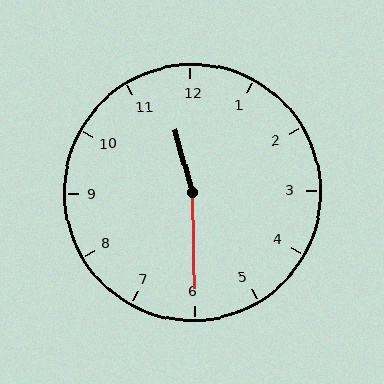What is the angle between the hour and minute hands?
Approximately 165 degrees.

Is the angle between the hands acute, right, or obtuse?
It is obtuse.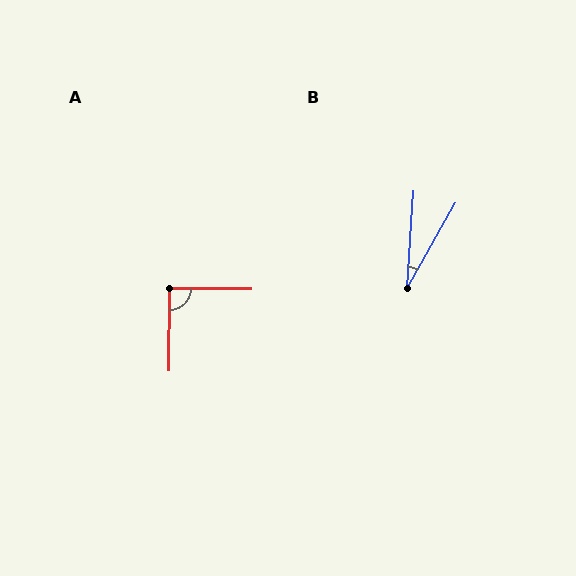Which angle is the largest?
A, at approximately 90 degrees.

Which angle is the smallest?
B, at approximately 26 degrees.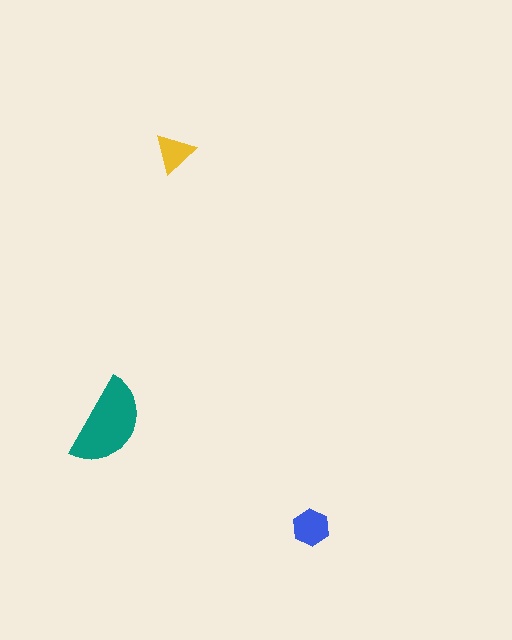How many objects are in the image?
There are 3 objects in the image.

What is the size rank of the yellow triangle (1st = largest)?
3rd.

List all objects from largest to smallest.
The teal semicircle, the blue hexagon, the yellow triangle.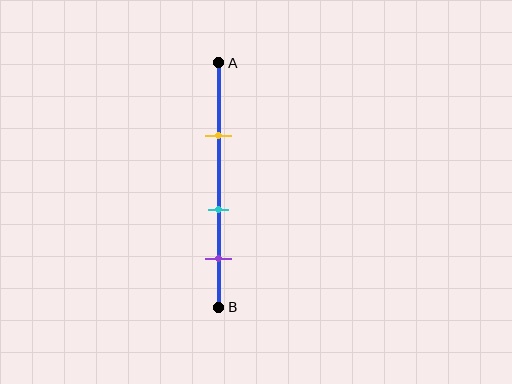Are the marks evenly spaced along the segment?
Yes, the marks are approximately evenly spaced.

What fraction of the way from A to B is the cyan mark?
The cyan mark is approximately 60% (0.6) of the way from A to B.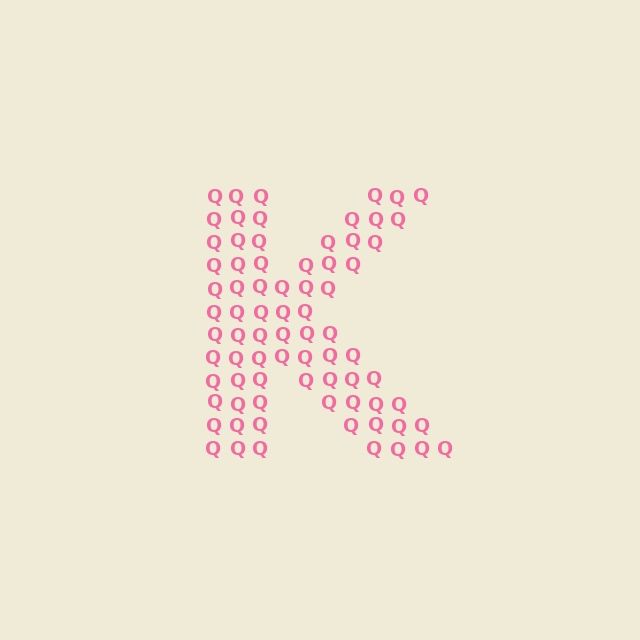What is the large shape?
The large shape is the letter K.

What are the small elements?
The small elements are letter Q's.